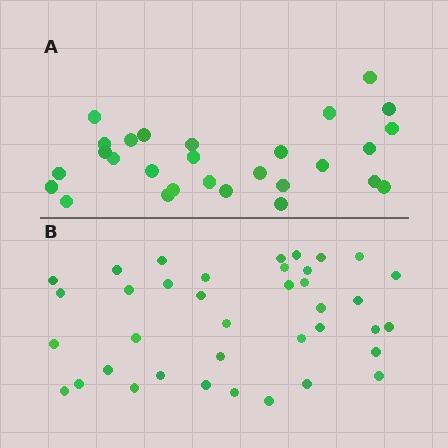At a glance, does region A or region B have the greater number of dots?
Region B (the bottom region) has more dots.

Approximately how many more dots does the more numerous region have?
Region B has roughly 10 or so more dots than region A.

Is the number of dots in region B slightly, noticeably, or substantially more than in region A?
Region B has noticeably more, but not dramatically so. The ratio is roughly 1.4 to 1.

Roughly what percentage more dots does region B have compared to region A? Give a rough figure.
About 35% more.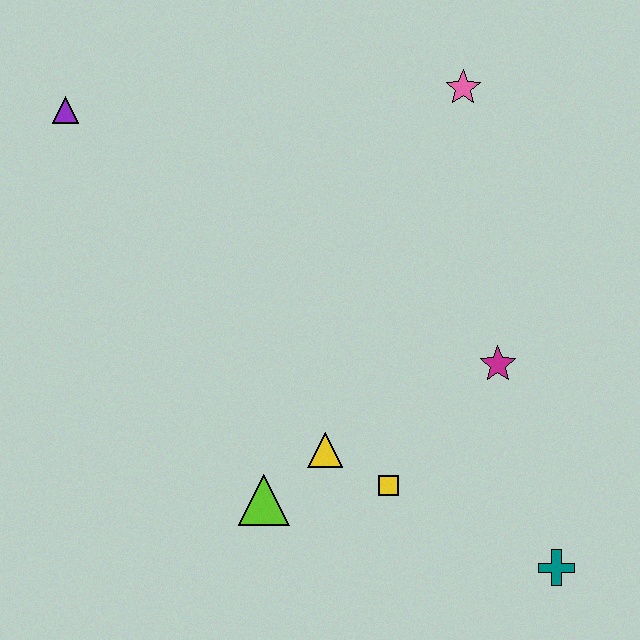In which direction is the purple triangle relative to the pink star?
The purple triangle is to the left of the pink star.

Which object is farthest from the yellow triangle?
The purple triangle is farthest from the yellow triangle.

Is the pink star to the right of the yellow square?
Yes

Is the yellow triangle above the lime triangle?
Yes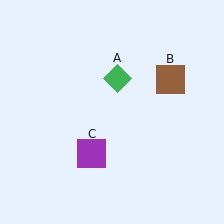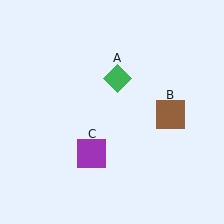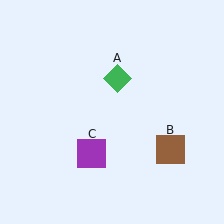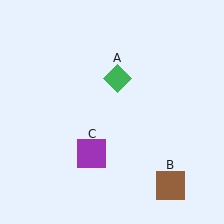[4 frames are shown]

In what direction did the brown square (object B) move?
The brown square (object B) moved down.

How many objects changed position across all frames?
1 object changed position: brown square (object B).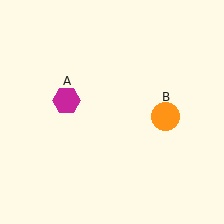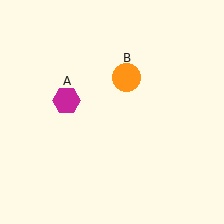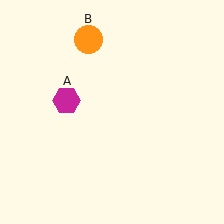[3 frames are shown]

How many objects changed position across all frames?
1 object changed position: orange circle (object B).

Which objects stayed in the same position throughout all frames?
Magenta hexagon (object A) remained stationary.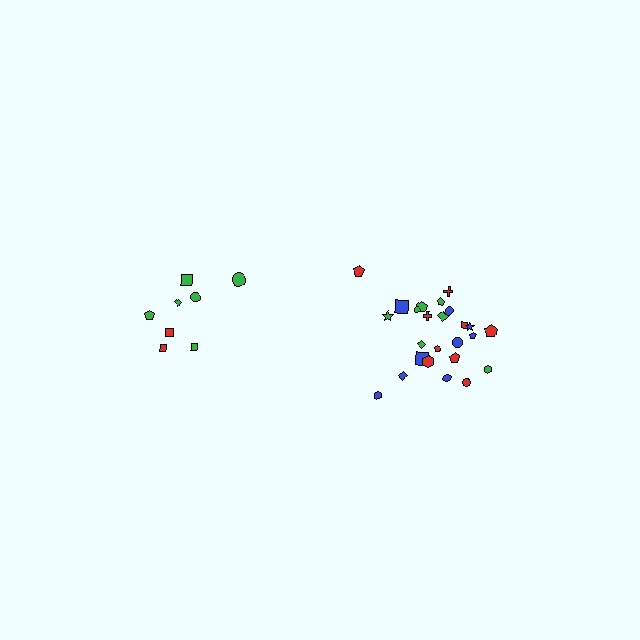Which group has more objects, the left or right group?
The right group.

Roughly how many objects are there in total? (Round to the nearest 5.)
Roughly 35 objects in total.